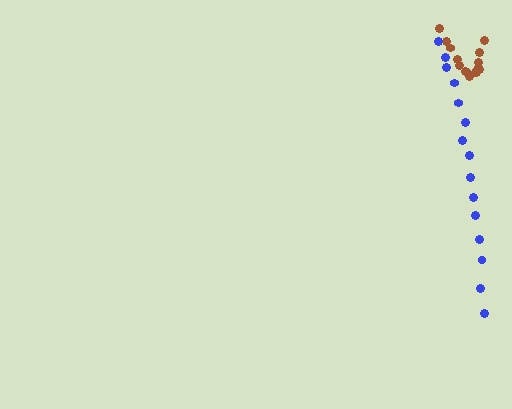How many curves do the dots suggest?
There are 2 distinct paths.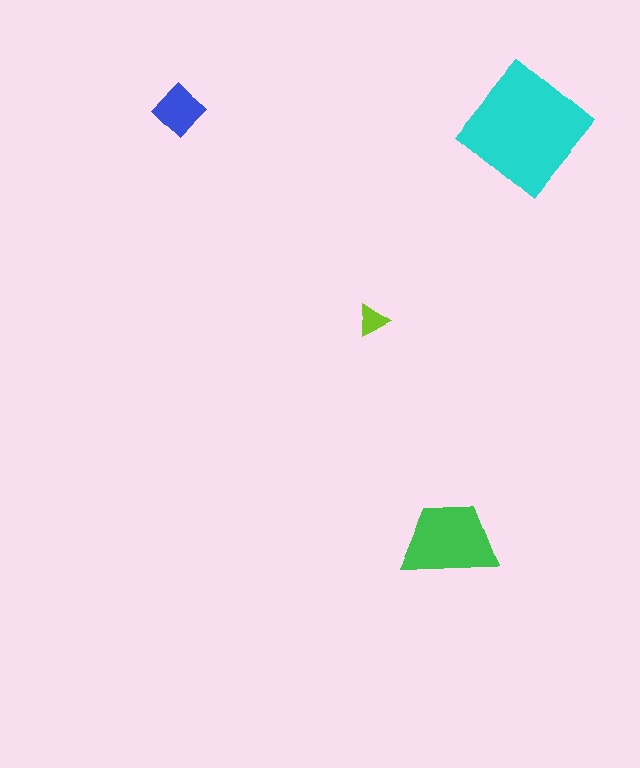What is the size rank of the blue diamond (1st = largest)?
3rd.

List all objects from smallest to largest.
The lime triangle, the blue diamond, the green trapezoid, the cyan diamond.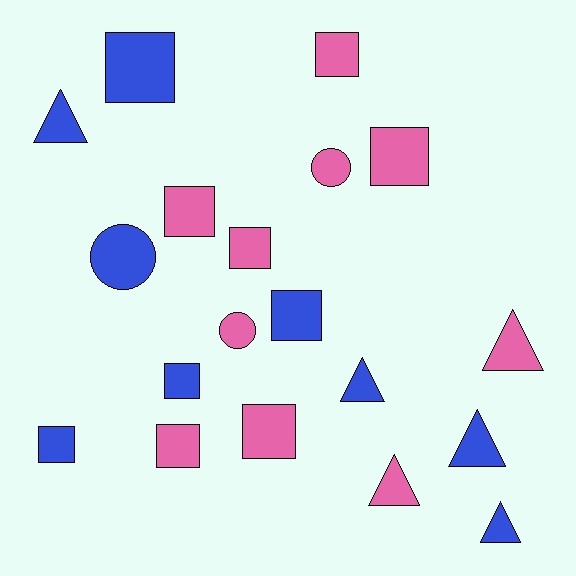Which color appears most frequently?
Pink, with 10 objects.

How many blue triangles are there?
There are 4 blue triangles.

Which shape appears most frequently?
Square, with 10 objects.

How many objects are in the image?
There are 19 objects.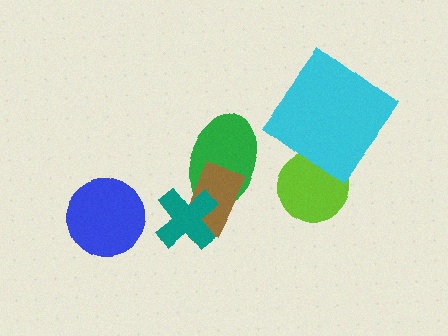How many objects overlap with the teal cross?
2 objects overlap with the teal cross.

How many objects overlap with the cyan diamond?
1 object overlaps with the cyan diamond.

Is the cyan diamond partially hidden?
No, no other shape covers it.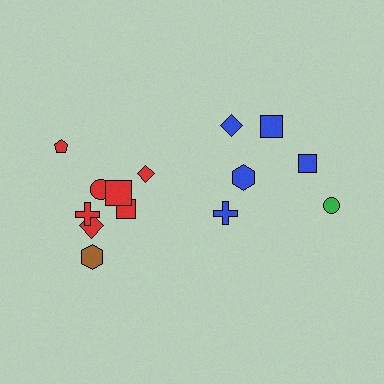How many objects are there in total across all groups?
There are 14 objects.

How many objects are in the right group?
There are 6 objects.